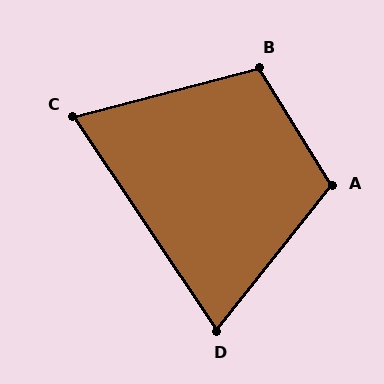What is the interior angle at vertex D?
Approximately 73 degrees (acute).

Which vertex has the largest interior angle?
A, at approximately 109 degrees.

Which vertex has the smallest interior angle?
C, at approximately 71 degrees.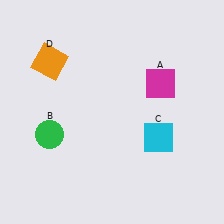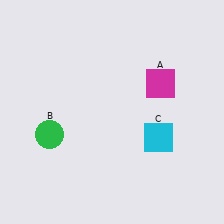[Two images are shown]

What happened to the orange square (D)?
The orange square (D) was removed in Image 2. It was in the top-left area of Image 1.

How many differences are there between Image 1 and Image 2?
There is 1 difference between the two images.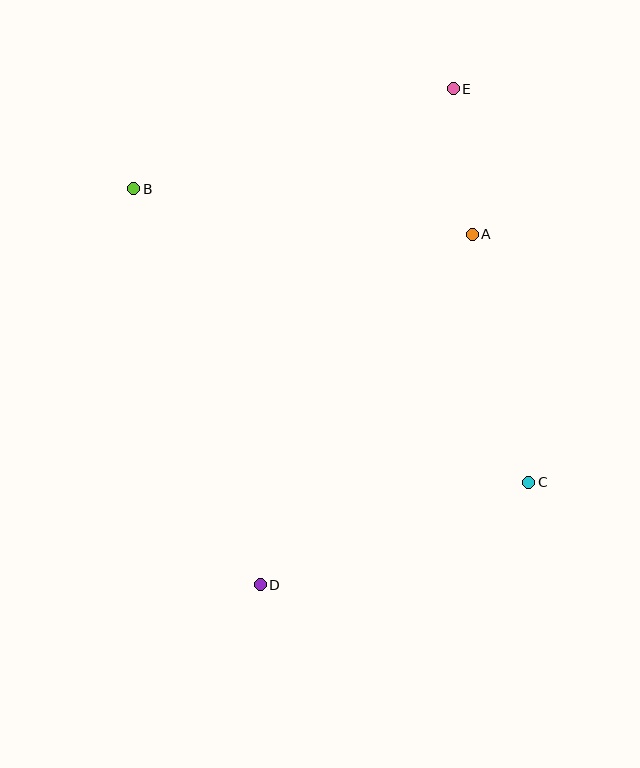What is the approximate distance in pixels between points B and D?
The distance between B and D is approximately 416 pixels.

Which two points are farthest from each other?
Points D and E are farthest from each other.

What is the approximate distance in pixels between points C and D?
The distance between C and D is approximately 288 pixels.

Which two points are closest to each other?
Points A and E are closest to each other.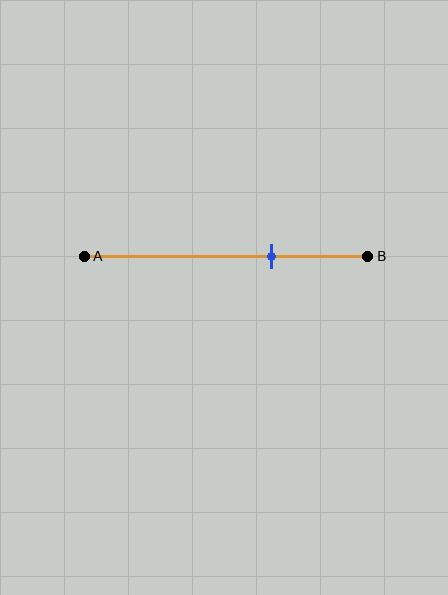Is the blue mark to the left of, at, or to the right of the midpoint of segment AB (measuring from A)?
The blue mark is to the right of the midpoint of segment AB.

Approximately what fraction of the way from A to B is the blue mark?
The blue mark is approximately 65% of the way from A to B.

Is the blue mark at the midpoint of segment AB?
No, the mark is at about 65% from A, not at the 50% midpoint.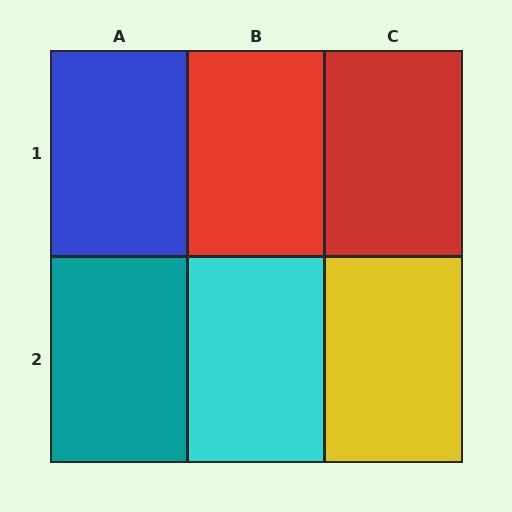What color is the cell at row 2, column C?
Yellow.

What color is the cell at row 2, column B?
Cyan.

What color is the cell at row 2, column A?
Teal.